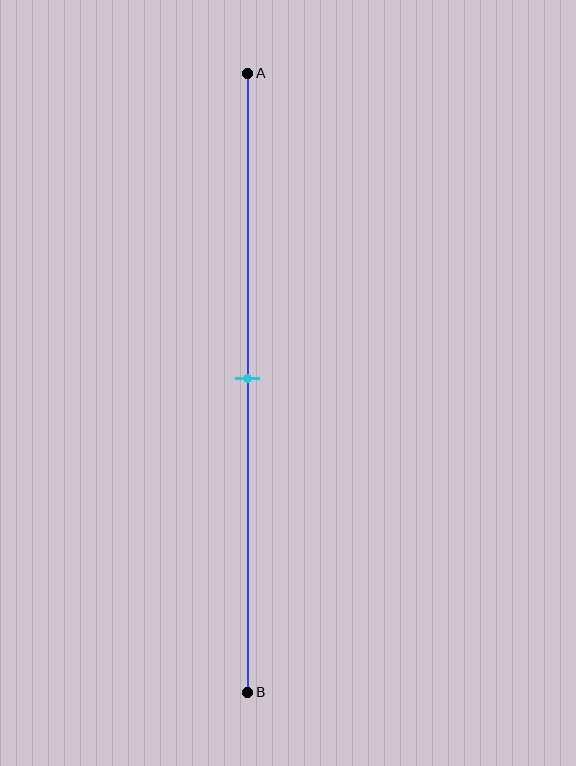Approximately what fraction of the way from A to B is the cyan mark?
The cyan mark is approximately 50% of the way from A to B.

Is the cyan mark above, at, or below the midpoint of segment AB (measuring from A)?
The cyan mark is approximately at the midpoint of segment AB.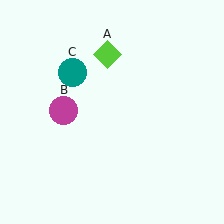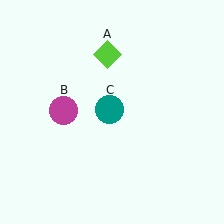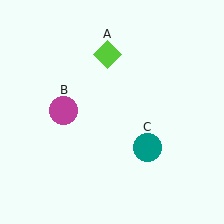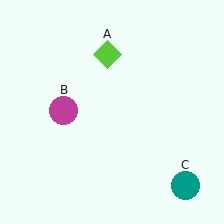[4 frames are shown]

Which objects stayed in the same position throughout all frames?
Lime diamond (object A) and magenta circle (object B) remained stationary.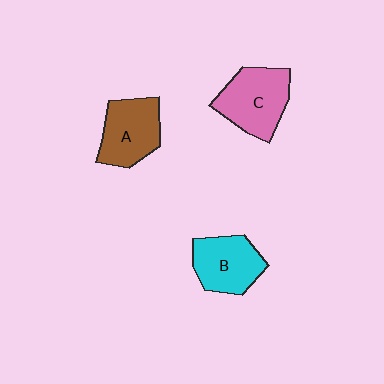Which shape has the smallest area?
Shape B (cyan).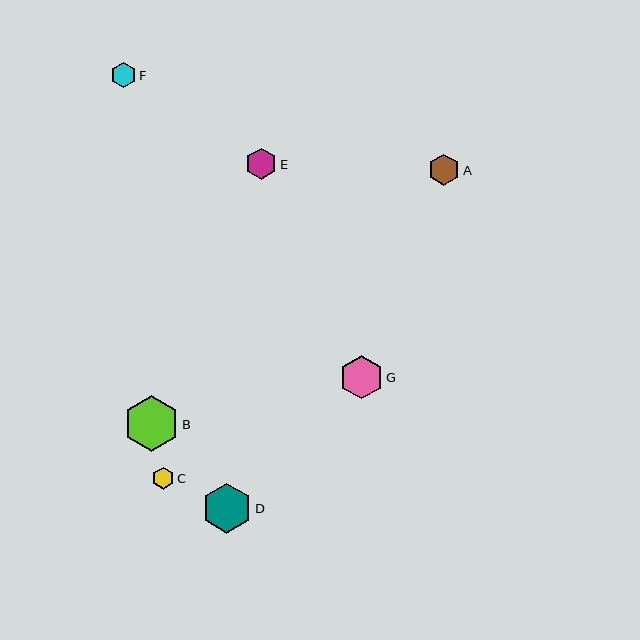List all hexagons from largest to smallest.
From largest to smallest: B, D, G, A, E, F, C.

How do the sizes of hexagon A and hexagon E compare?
Hexagon A and hexagon E are approximately the same size.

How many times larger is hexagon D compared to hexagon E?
Hexagon D is approximately 1.6 times the size of hexagon E.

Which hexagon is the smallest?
Hexagon C is the smallest with a size of approximately 22 pixels.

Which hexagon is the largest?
Hexagon B is the largest with a size of approximately 56 pixels.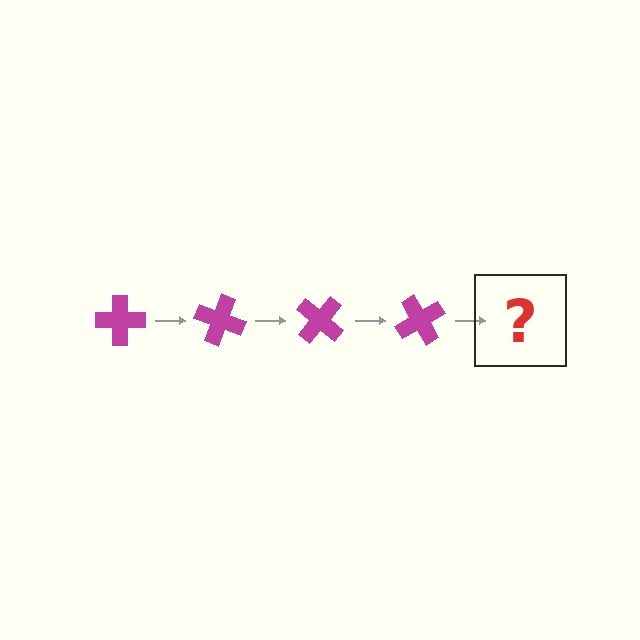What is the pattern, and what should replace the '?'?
The pattern is that the cross rotates 20 degrees each step. The '?' should be a magenta cross rotated 80 degrees.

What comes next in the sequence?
The next element should be a magenta cross rotated 80 degrees.